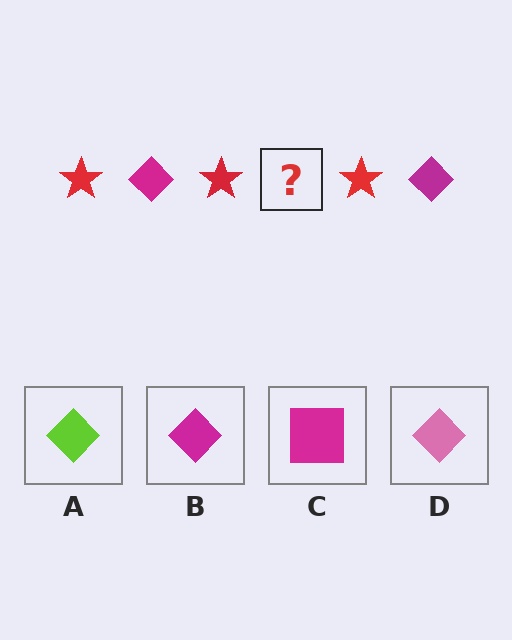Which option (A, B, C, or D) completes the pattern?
B.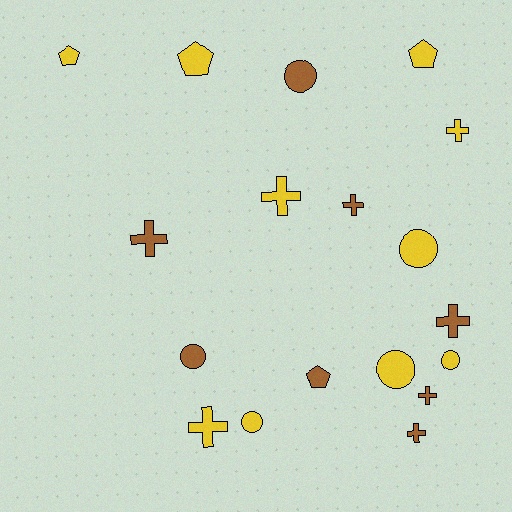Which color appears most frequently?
Yellow, with 10 objects.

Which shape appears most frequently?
Cross, with 8 objects.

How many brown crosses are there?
There are 5 brown crosses.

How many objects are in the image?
There are 18 objects.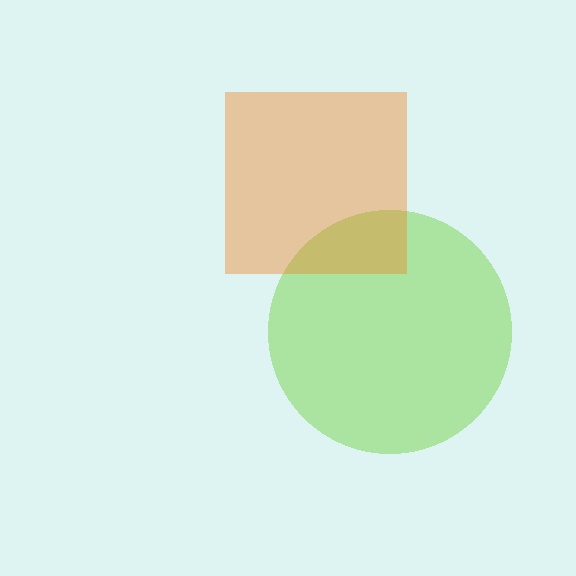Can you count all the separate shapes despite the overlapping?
Yes, there are 2 separate shapes.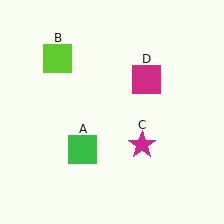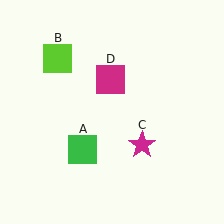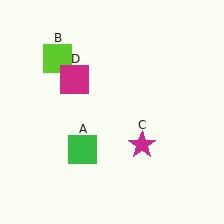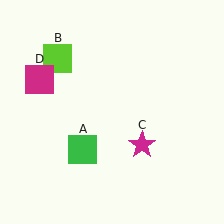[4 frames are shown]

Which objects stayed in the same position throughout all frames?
Green square (object A) and lime square (object B) and magenta star (object C) remained stationary.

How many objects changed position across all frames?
1 object changed position: magenta square (object D).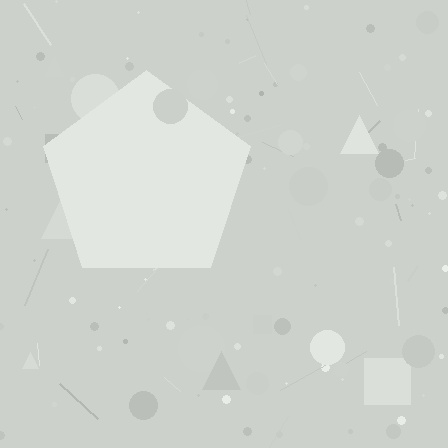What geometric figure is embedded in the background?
A pentagon is embedded in the background.